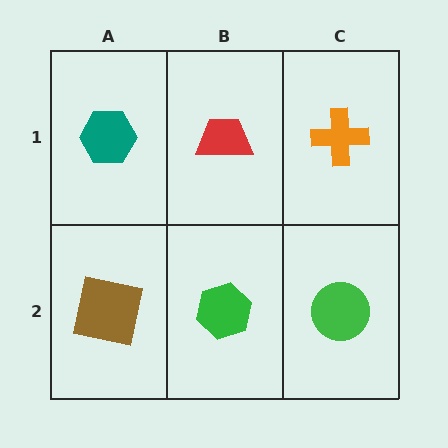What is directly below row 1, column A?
A brown square.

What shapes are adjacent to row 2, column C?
An orange cross (row 1, column C), a green hexagon (row 2, column B).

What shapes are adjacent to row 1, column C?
A green circle (row 2, column C), a red trapezoid (row 1, column B).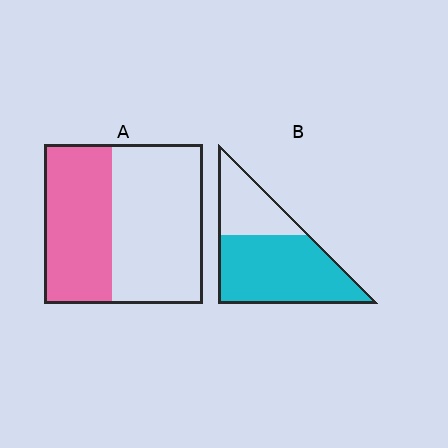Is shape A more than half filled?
No.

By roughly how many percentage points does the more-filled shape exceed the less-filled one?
By roughly 25 percentage points (B over A).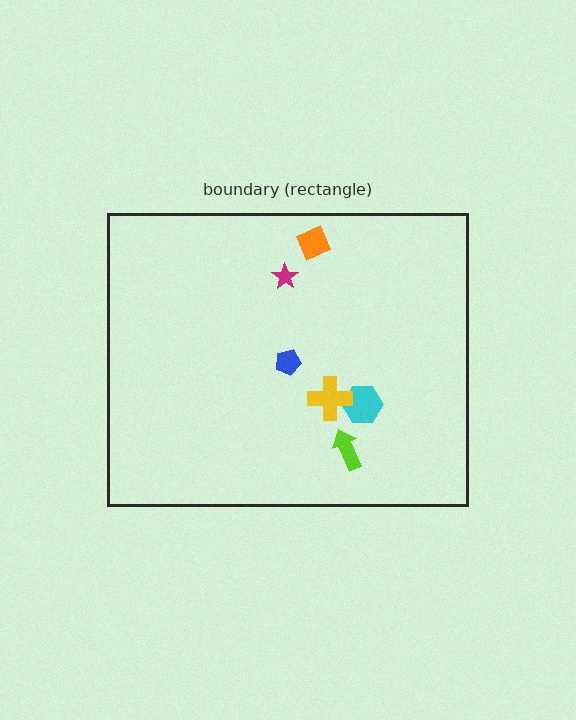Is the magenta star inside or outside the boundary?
Inside.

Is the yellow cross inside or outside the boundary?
Inside.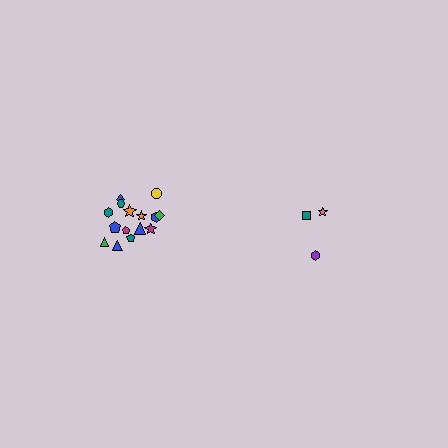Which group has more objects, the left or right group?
The left group.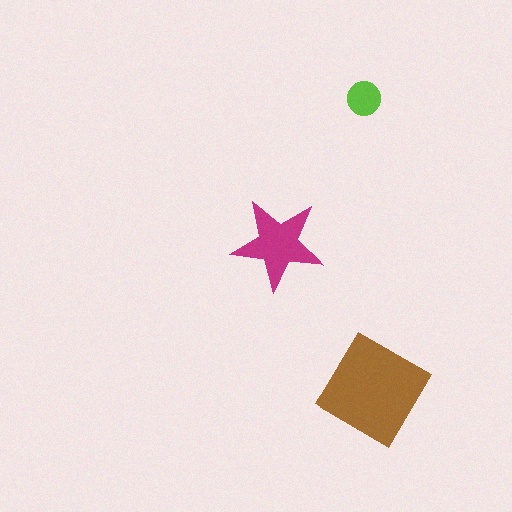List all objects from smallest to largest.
The lime circle, the magenta star, the brown diamond.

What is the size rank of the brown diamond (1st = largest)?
1st.